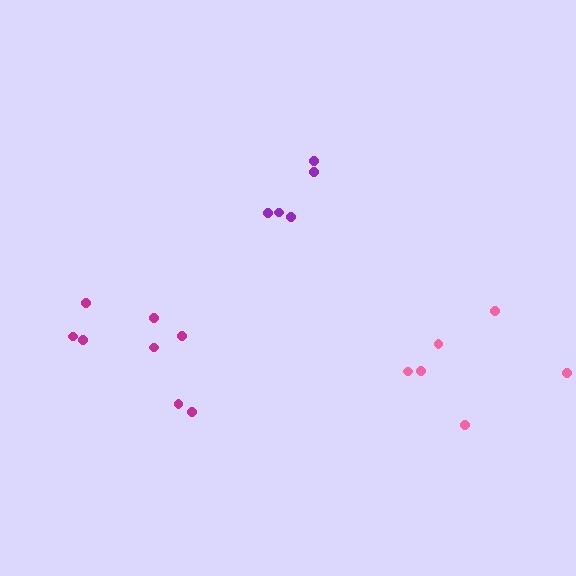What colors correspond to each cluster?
The clusters are colored: magenta, pink, purple.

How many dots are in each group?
Group 1: 8 dots, Group 2: 6 dots, Group 3: 5 dots (19 total).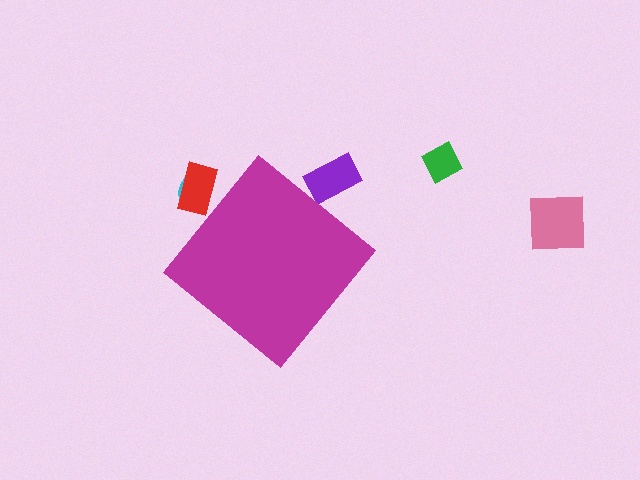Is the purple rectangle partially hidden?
Yes, the purple rectangle is partially hidden behind the magenta diamond.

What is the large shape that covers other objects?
A magenta diamond.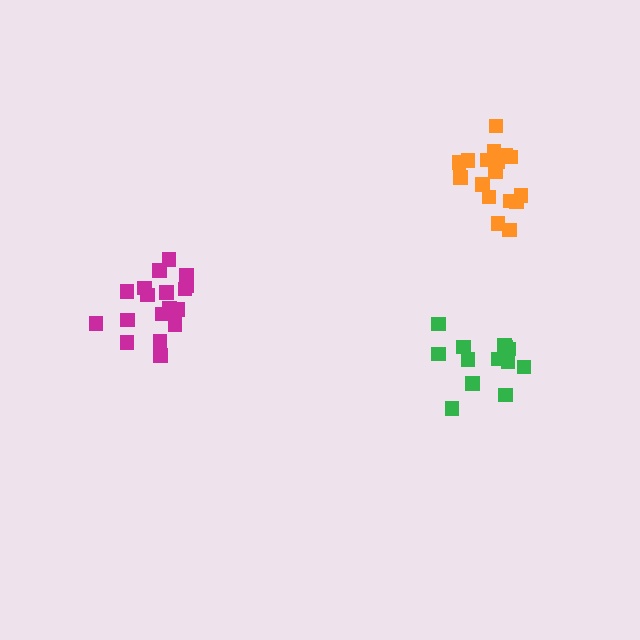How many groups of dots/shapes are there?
There are 3 groups.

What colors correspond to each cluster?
The clusters are colored: magenta, green, orange.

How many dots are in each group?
Group 1: 18 dots, Group 2: 13 dots, Group 3: 17 dots (48 total).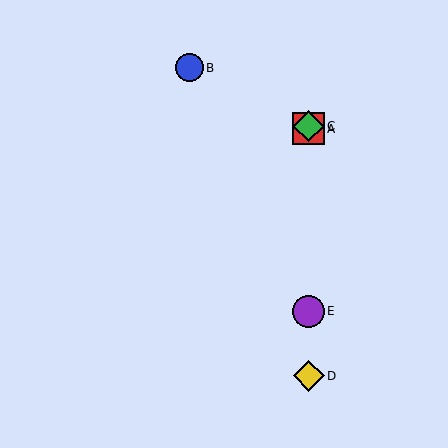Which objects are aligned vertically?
Objects A, C, D, E are aligned vertically.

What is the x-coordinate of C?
Object C is at x≈309.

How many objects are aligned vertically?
4 objects (A, C, D, E) are aligned vertically.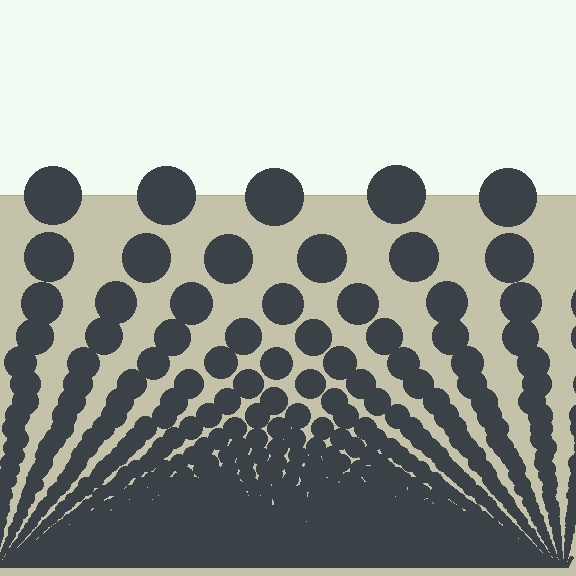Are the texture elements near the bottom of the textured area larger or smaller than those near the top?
Smaller. The gradient is inverted — elements near the bottom are smaller and denser.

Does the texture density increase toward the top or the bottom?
Density increases toward the bottom.